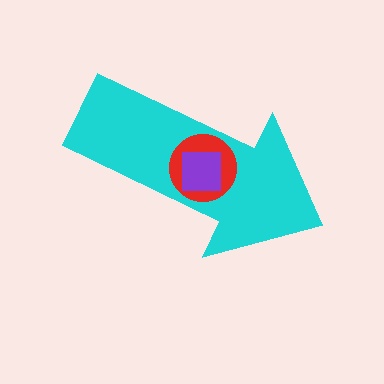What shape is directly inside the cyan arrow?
The red circle.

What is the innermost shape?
The purple square.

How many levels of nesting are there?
3.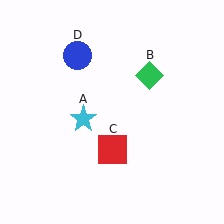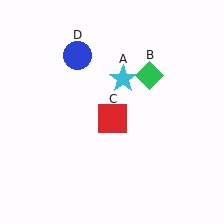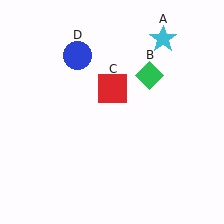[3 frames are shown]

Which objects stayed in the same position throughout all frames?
Green diamond (object B) and blue circle (object D) remained stationary.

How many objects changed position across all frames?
2 objects changed position: cyan star (object A), red square (object C).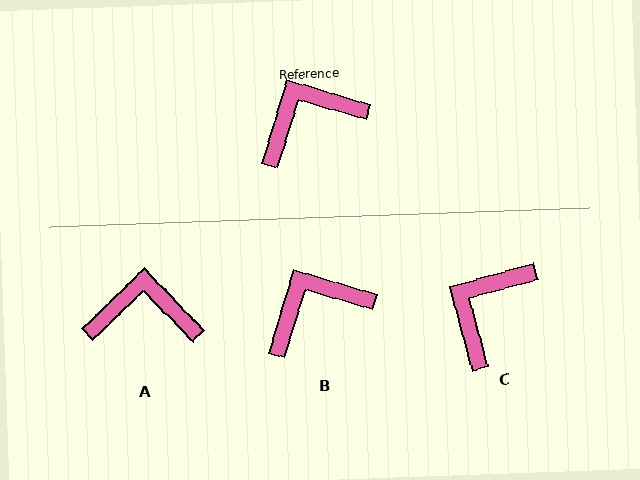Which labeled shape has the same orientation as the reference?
B.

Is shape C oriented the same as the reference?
No, it is off by about 32 degrees.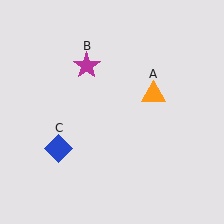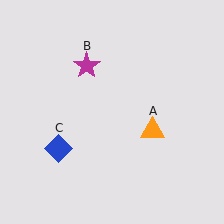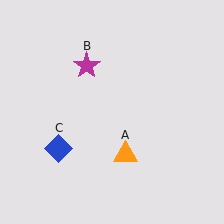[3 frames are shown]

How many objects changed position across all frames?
1 object changed position: orange triangle (object A).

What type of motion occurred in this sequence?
The orange triangle (object A) rotated clockwise around the center of the scene.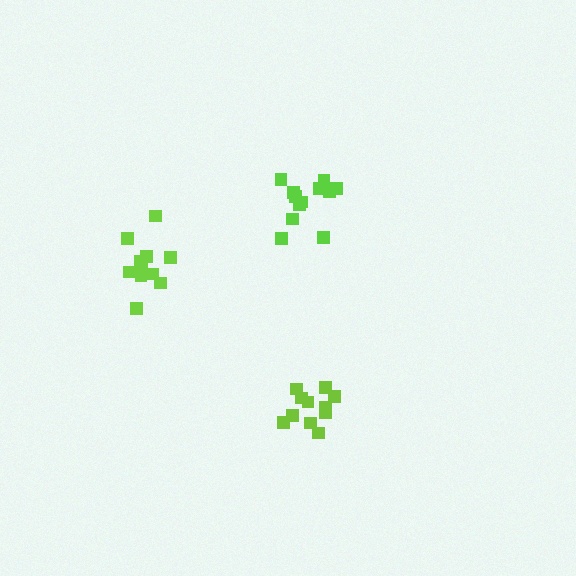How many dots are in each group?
Group 1: 11 dots, Group 2: 12 dots, Group 3: 11 dots (34 total).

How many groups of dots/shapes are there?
There are 3 groups.